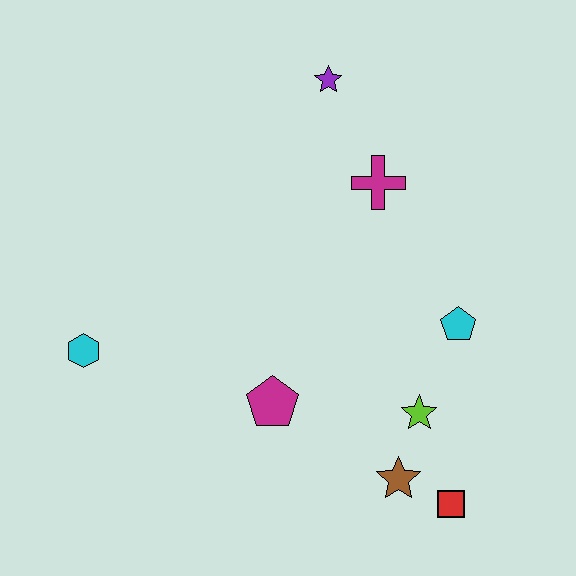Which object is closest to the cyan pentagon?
The lime star is closest to the cyan pentagon.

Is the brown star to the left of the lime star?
Yes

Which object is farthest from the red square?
The purple star is farthest from the red square.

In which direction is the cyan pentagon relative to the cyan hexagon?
The cyan pentagon is to the right of the cyan hexagon.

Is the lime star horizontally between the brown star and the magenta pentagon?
No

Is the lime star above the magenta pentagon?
No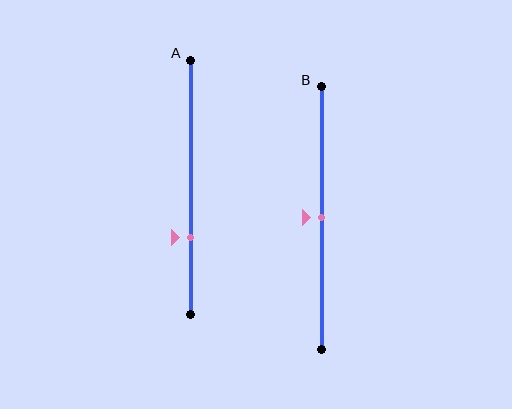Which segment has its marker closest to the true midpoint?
Segment B has its marker closest to the true midpoint.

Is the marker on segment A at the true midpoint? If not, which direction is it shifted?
No, the marker on segment A is shifted downward by about 20% of the segment length.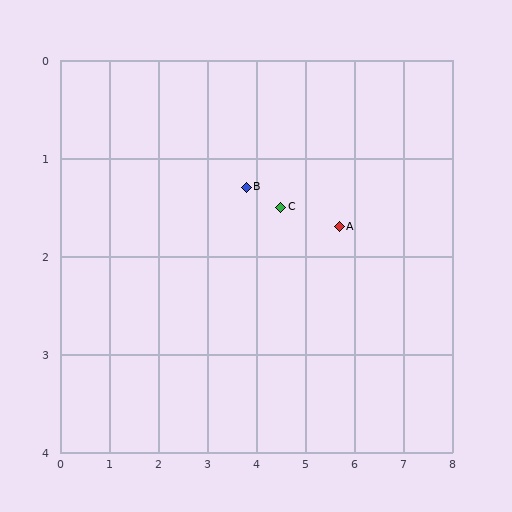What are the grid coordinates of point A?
Point A is at approximately (5.7, 1.7).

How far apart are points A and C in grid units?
Points A and C are about 1.2 grid units apart.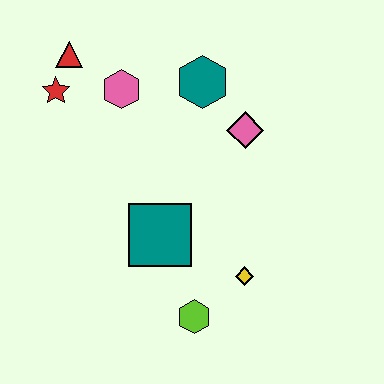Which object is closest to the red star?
The red triangle is closest to the red star.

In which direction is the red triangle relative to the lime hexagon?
The red triangle is above the lime hexagon.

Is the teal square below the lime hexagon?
No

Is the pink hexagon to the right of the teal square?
No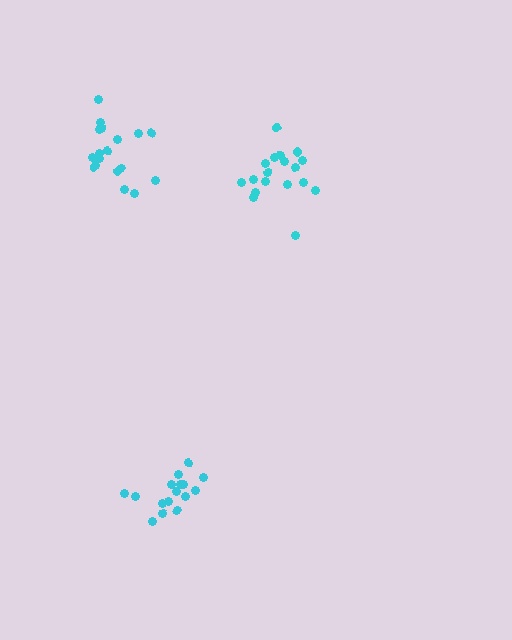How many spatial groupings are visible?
There are 3 spatial groupings.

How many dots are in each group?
Group 1: 18 dots, Group 2: 16 dots, Group 3: 18 dots (52 total).